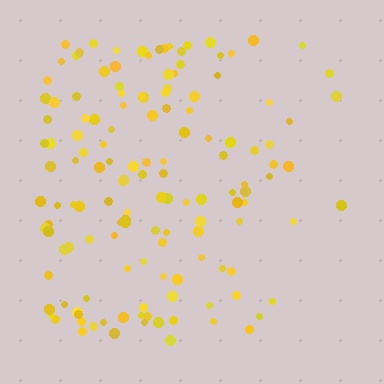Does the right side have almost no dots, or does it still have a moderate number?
Still a moderate number, just noticeably fewer than the left.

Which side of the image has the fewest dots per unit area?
The right.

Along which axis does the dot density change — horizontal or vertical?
Horizontal.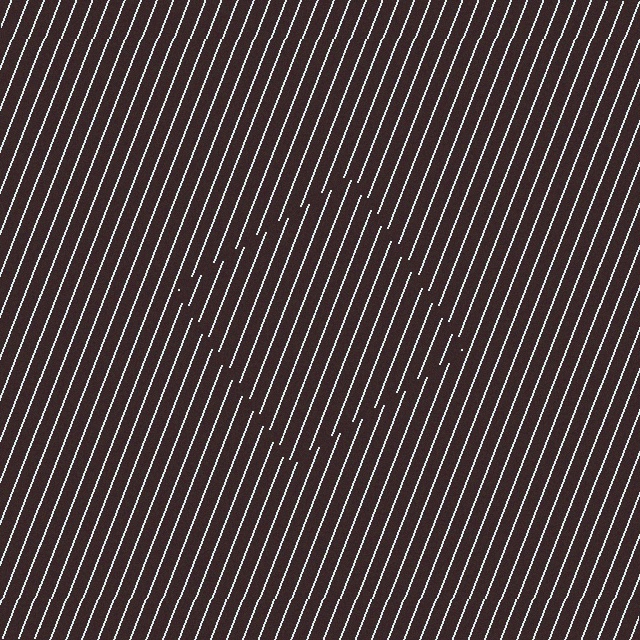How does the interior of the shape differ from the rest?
The interior of the shape contains the same grating, shifted by half a period — the contour is defined by the phase discontinuity where line-ends from the inner and outer gratings abut.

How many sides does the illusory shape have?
4 sides — the line-ends trace a square.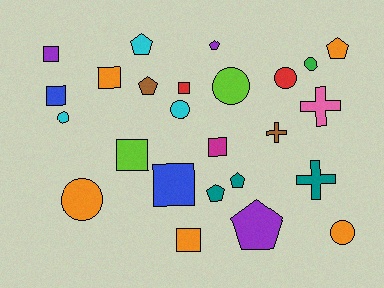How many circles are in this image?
There are 7 circles.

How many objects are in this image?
There are 25 objects.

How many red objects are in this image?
There are 2 red objects.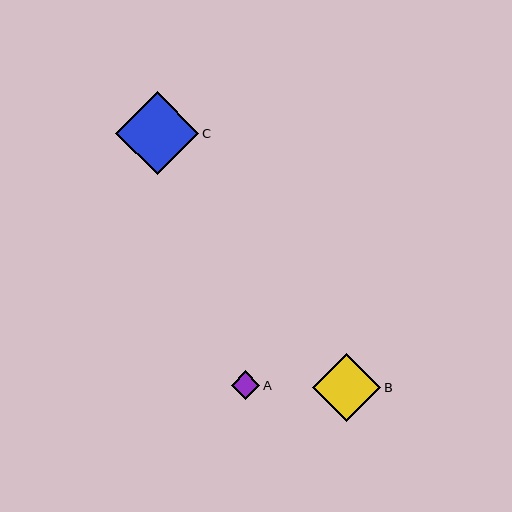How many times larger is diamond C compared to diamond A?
Diamond C is approximately 2.9 times the size of diamond A.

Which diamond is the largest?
Diamond C is the largest with a size of approximately 83 pixels.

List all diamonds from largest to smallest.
From largest to smallest: C, B, A.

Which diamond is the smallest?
Diamond A is the smallest with a size of approximately 28 pixels.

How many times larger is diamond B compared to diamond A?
Diamond B is approximately 2.4 times the size of diamond A.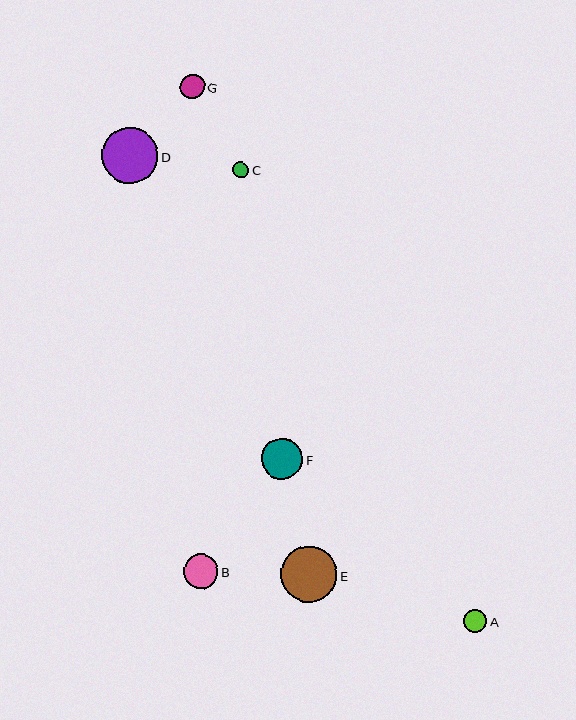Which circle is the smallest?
Circle C is the smallest with a size of approximately 16 pixels.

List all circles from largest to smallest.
From largest to smallest: E, D, F, B, G, A, C.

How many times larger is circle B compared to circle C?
Circle B is approximately 2.2 times the size of circle C.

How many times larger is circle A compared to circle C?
Circle A is approximately 1.5 times the size of circle C.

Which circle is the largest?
Circle E is the largest with a size of approximately 56 pixels.